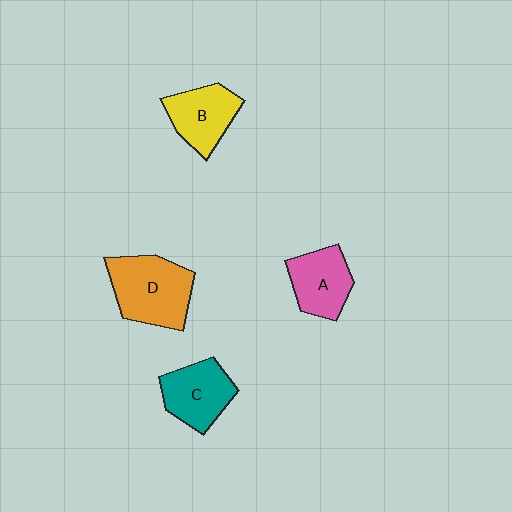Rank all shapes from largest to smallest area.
From largest to smallest: D (orange), C (teal), B (yellow), A (pink).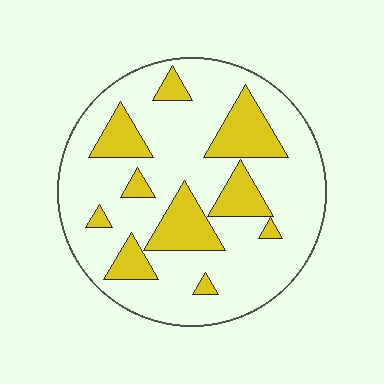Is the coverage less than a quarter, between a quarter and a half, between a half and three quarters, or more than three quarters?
Less than a quarter.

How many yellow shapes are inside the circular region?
10.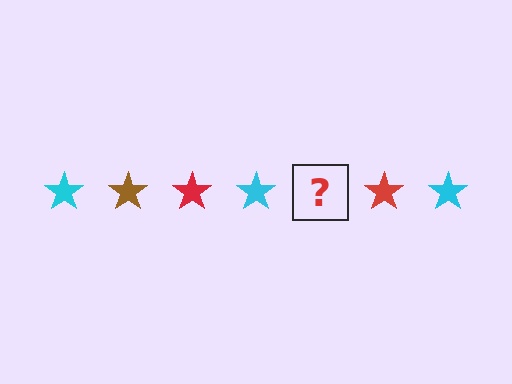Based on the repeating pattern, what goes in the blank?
The blank should be a brown star.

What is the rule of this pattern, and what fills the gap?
The rule is that the pattern cycles through cyan, brown, red stars. The gap should be filled with a brown star.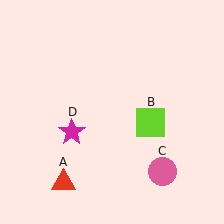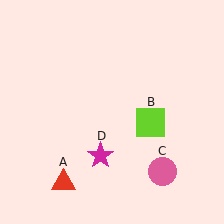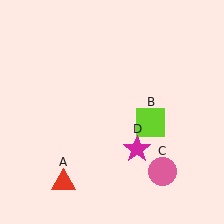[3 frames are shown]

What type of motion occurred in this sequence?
The magenta star (object D) rotated counterclockwise around the center of the scene.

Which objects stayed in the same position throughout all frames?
Red triangle (object A) and lime square (object B) and pink circle (object C) remained stationary.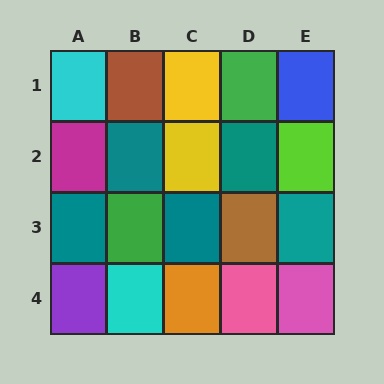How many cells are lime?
1 cell is lime.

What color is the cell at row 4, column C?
Orange.